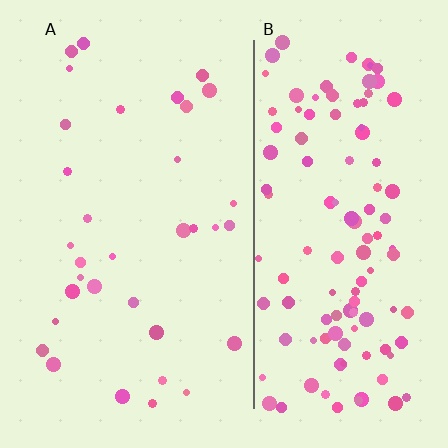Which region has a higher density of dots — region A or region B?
B (the right).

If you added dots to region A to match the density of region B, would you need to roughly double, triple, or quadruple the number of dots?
Approximately quadruple.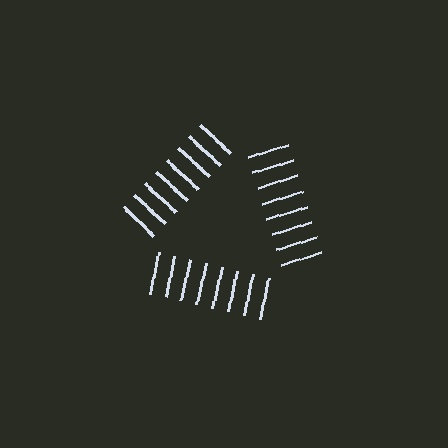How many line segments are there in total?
24 — 8 along each of the 3 edges.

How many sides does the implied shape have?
3 sides — the line-ends trace a triangle.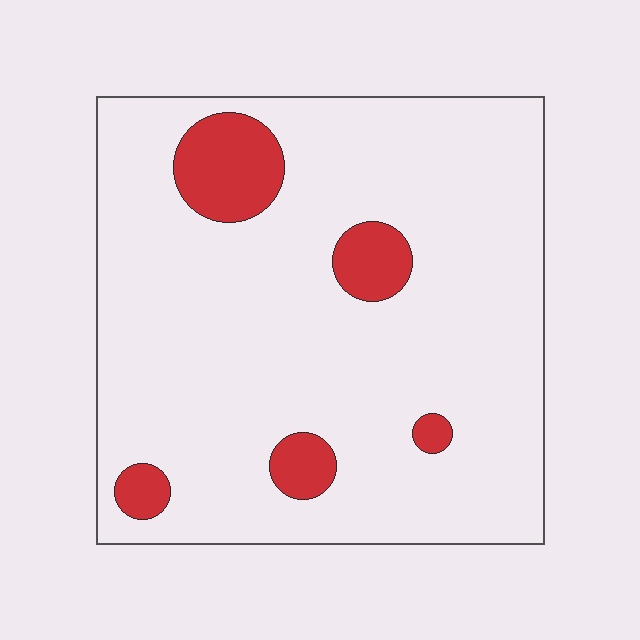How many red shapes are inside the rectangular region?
5.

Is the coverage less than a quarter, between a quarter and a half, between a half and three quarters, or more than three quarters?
Less than a quarter.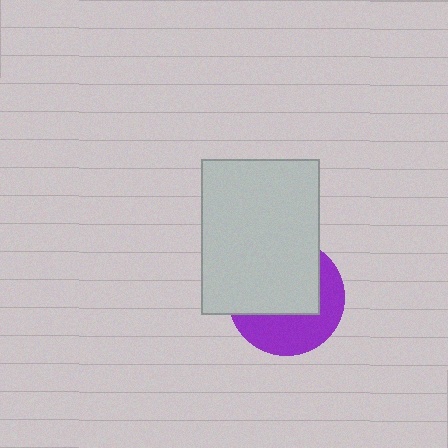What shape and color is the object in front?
The object in front is a light gray rectangle.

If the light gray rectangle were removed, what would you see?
You would see the complete purple circle.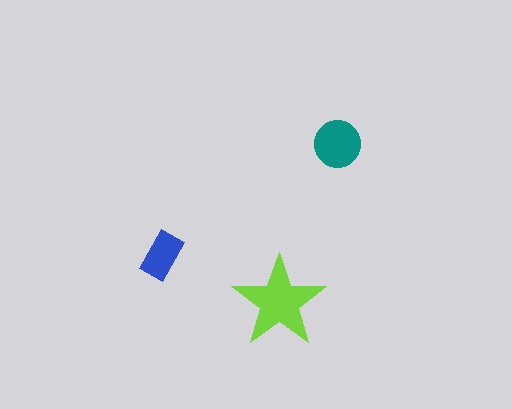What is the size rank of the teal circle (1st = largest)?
2nd.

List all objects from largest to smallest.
The lime star, the teal circle, the blue rectangle.